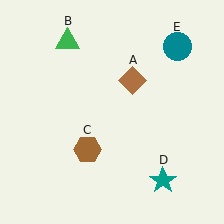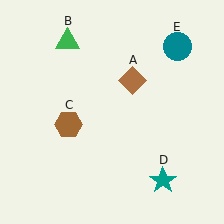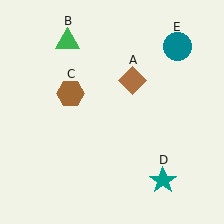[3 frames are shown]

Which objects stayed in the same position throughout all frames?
Brown diamond (object A) and green triangle (object B) and teal star (object D) and teal circle (object E) remained stationary.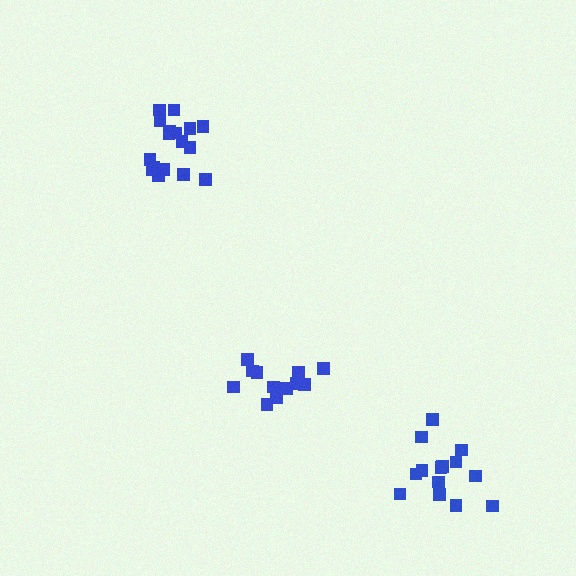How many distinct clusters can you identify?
There are 3 distinct clusters.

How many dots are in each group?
Group 1: 14 dots, Group 2: 17 dots, Group 3: 12 dots (43 total).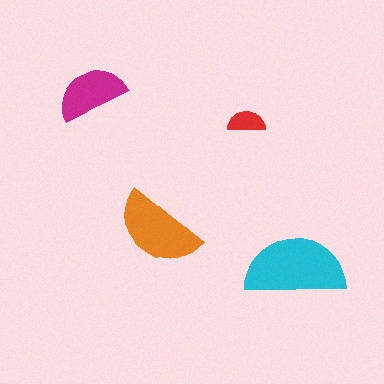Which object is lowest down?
The cyan semicircle is bottommost.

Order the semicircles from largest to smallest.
the cyan one, the orange one, the magenta one, the red one.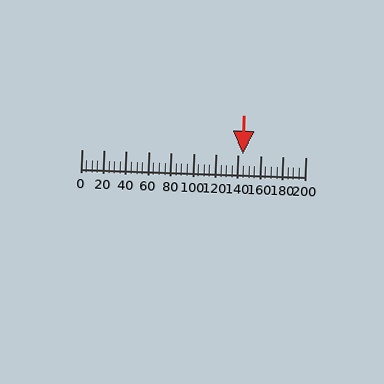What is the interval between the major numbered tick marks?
The major tick marks are spaced 20 units apart.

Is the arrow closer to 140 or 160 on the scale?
The arrow is closer to 140.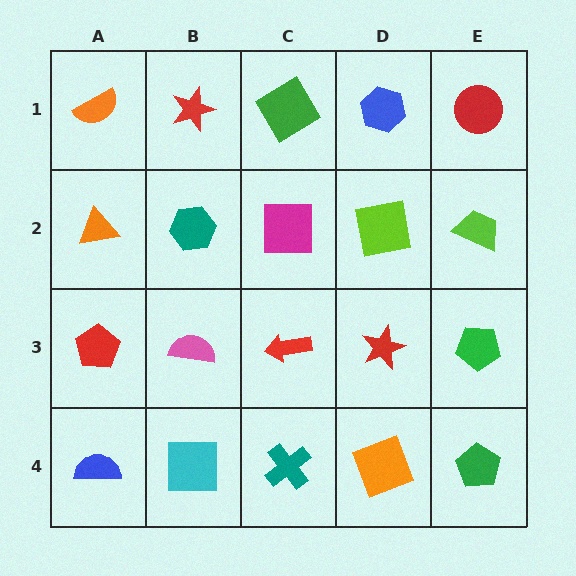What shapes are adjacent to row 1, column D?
A lime square (row 2, column D), a green diamond (row 1, column C), a red circle (row 1, column E).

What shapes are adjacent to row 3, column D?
A lime square (row 2, column D), an orange square (row 4, column D), a red arrow (row 3, column C), a green pentagon (row 3, column E).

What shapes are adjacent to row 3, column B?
A teal hexagon (row 2, column B), a cyan square (row 4, column B), a red pentagon (row 3, column A), a red arrow (row 3, column C).